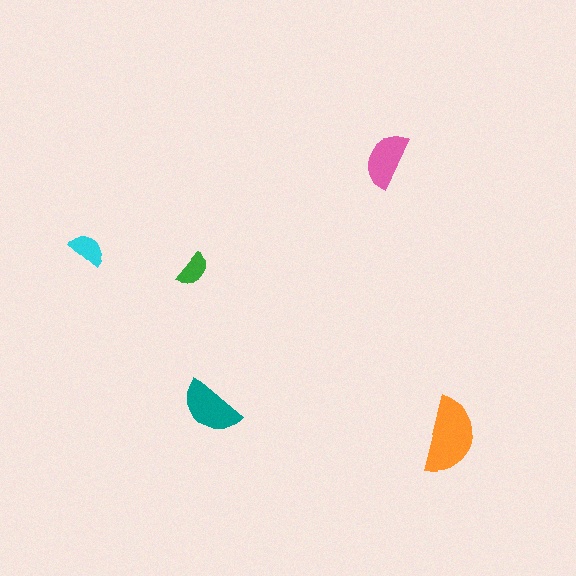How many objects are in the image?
There are 5 objects in the image.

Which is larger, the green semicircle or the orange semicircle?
The orange one.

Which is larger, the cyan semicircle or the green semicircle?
The cyan one.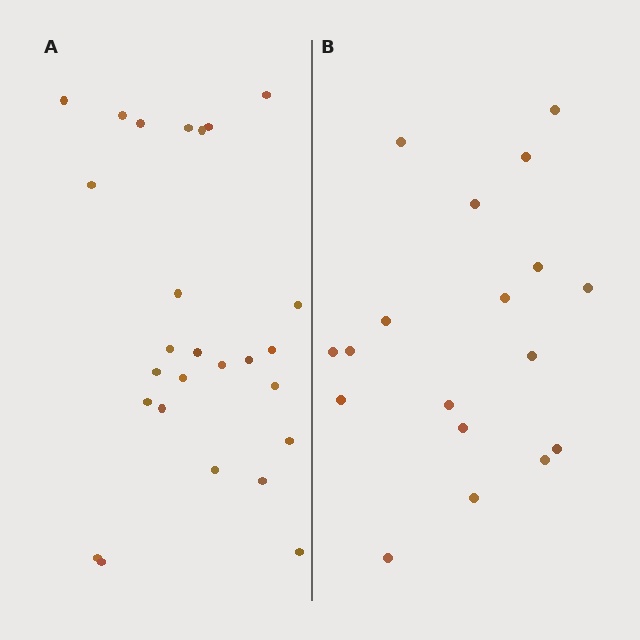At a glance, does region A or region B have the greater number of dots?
Region A (the left region) has more dots.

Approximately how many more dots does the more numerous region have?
Region A has roughly 8 or so more dots than region B.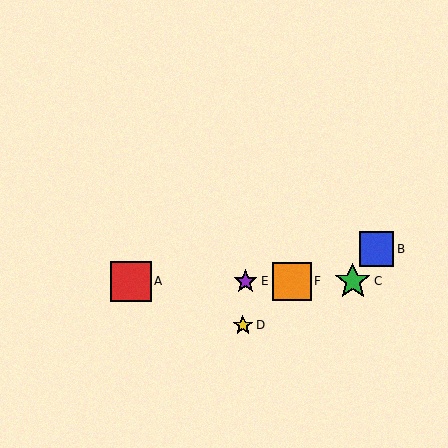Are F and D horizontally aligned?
No, F is at y≈281 and D is at y≈325.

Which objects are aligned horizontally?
Objects A, C, E, F are aligned horizontally.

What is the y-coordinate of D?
Object D is at y≈325.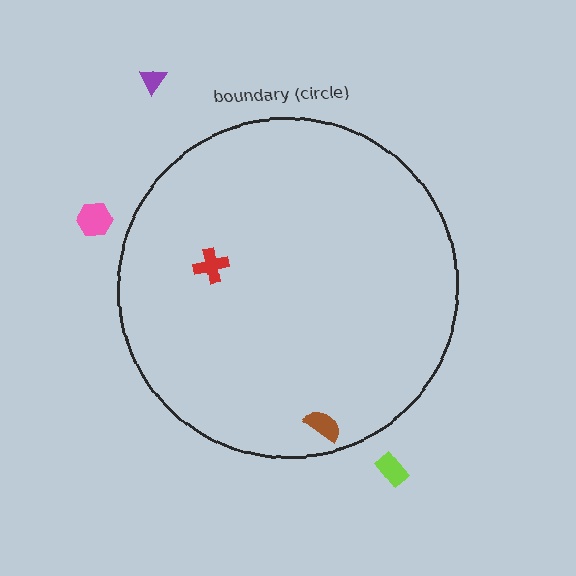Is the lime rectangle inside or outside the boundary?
Outside.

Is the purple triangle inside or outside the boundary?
Outside.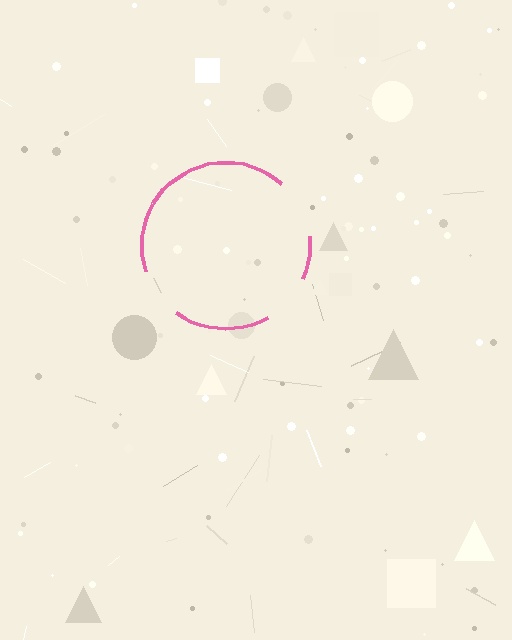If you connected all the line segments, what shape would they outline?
They would outline a circle.